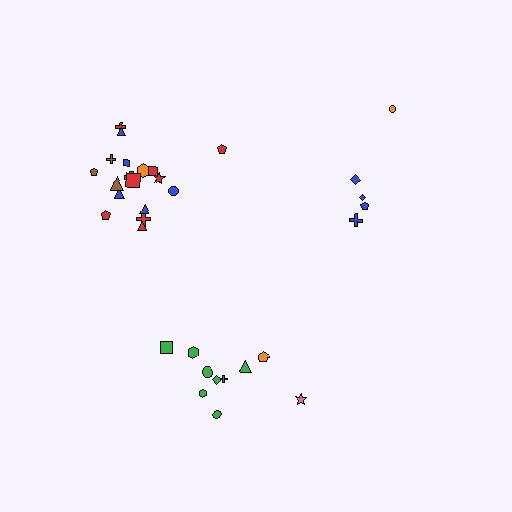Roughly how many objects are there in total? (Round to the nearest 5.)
Roughly 35 objects in total.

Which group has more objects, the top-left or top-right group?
The top-left group.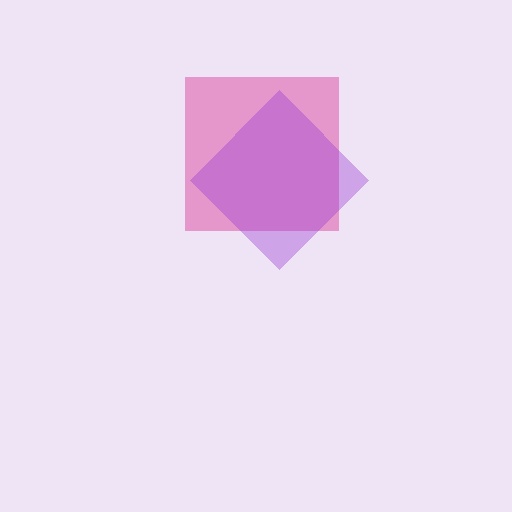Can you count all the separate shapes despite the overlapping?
Yes, there are 2 separate shapes.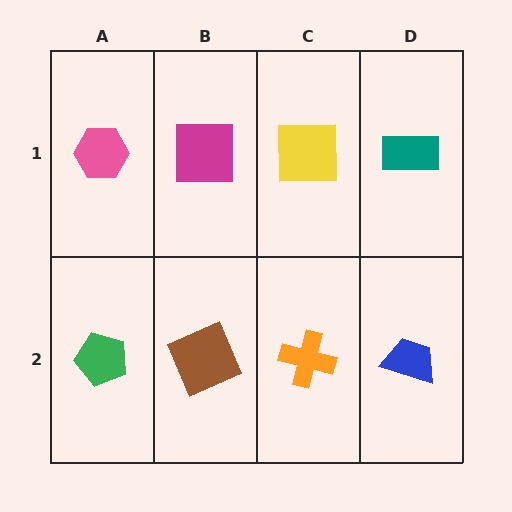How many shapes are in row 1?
4 shapes.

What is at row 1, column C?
A yellow square.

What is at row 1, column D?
A teal rectangle.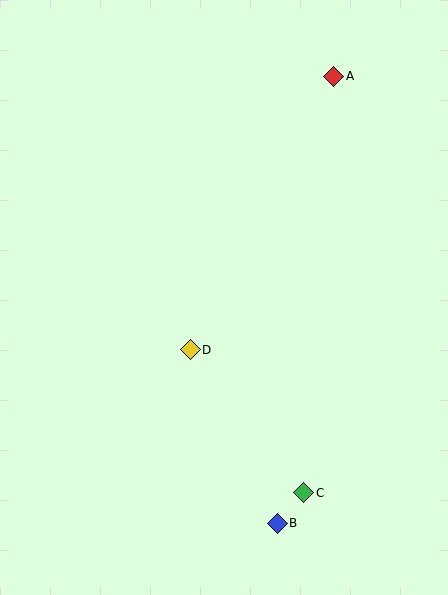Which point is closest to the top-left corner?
Point A is closest to the top-left corner.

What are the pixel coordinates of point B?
Point B is at (277, 523).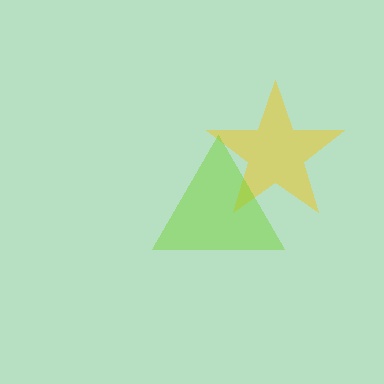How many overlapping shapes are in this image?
There are 2 overlapping shapes in the image.